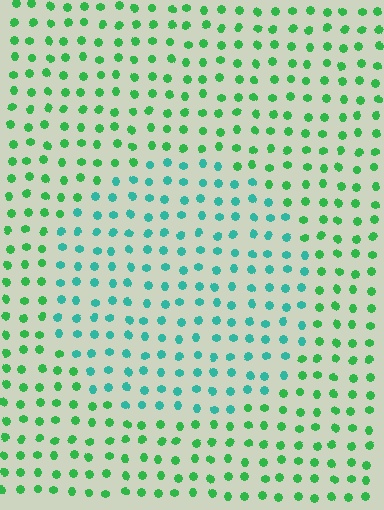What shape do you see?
I see a circle.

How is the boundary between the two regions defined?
The boundary is defined purely by a slight shift in hue (about 40 degrees). Spacing, size, and orientation are identical on both sides.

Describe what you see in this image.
The image is filled with small green elements in a uniform arrangement. A circle-shaped region is visible where the elements are tinted to a slightly different hue, forming a subtle color boundary.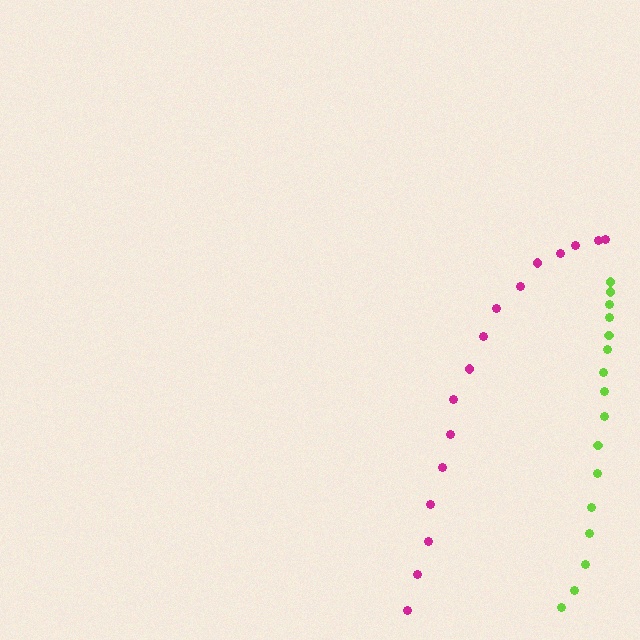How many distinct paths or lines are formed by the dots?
There are 2 distinct paths.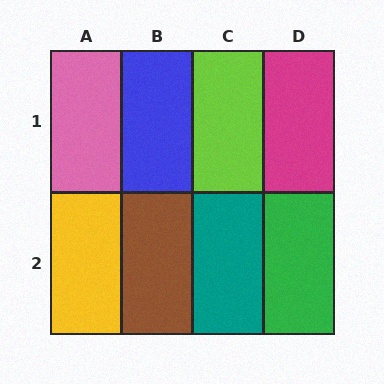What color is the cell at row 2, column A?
Yellow.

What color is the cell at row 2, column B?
Brown.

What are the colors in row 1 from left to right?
Pink, blue, lime, magenta.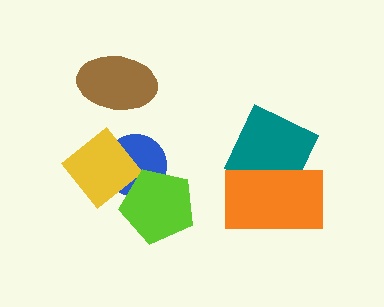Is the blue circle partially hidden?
Yes, it is partially covered by another shape.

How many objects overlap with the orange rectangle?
1 object overlaps with the orange rectangle.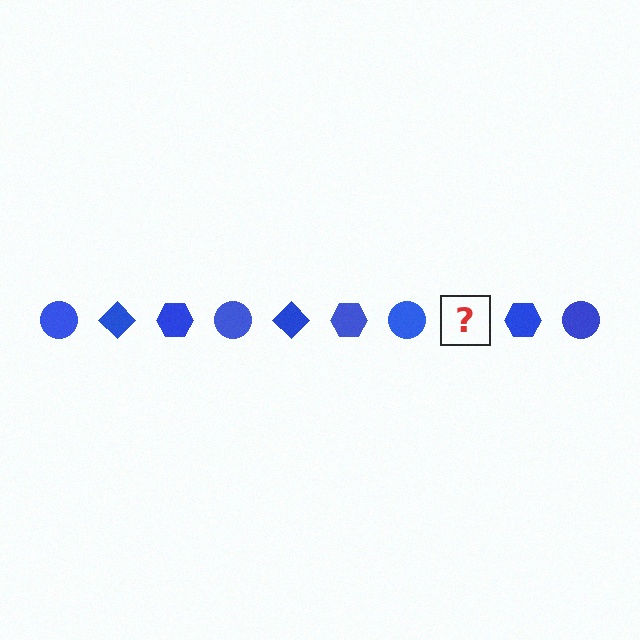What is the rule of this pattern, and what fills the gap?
The rule is that the pattern cycles through circle, diamond, hexagon shapes in blue. The gap should be filled with a blue diamond.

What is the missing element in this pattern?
The missing element is a blue diamond.